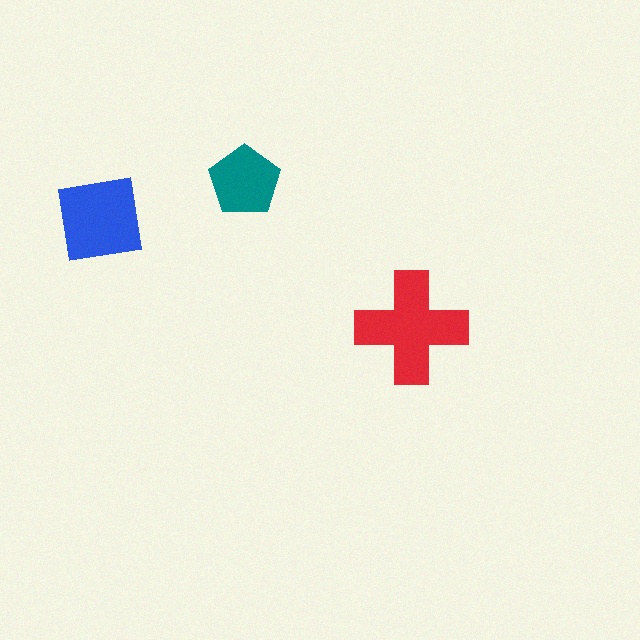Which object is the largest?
The red cross.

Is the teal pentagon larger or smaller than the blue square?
Smaller.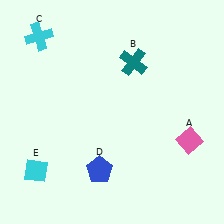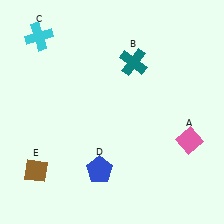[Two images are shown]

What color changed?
The diamond (E) changed from cyan in Image 1 to brown in Image 2.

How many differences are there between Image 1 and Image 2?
There is 1 difference between the two images.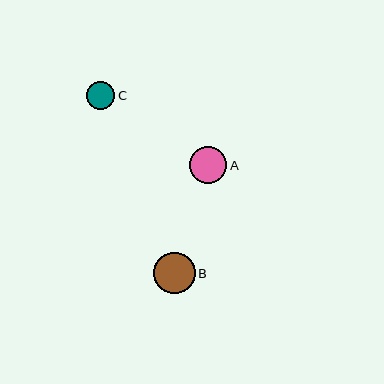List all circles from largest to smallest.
From largest to smallest: B, A, C.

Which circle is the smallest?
Circle C is the smallest with a size of approximately 28 pixels.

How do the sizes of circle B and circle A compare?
Circle B and circle A are approximately the same size.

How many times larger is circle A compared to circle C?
Circle A is approximately 1.3 times the size of circle C.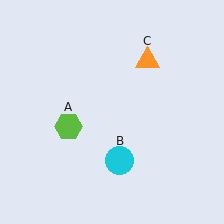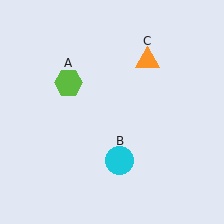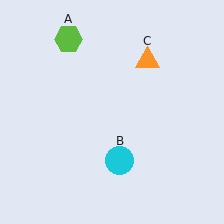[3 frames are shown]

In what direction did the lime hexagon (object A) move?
The lime hexagon (object A) moved up.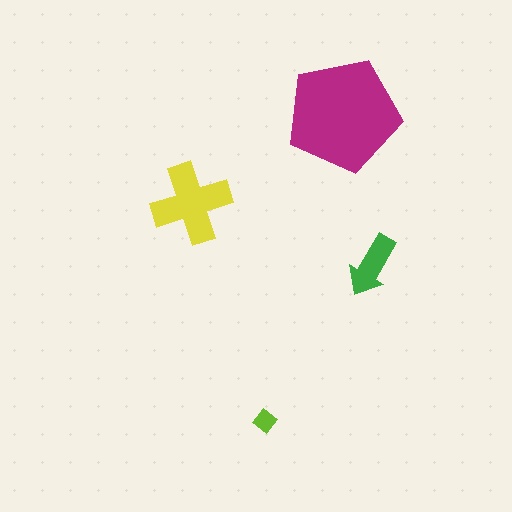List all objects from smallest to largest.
The lime diamond, the green arrow, the yellow cross, the magenta pentagon.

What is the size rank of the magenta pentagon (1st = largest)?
1st.